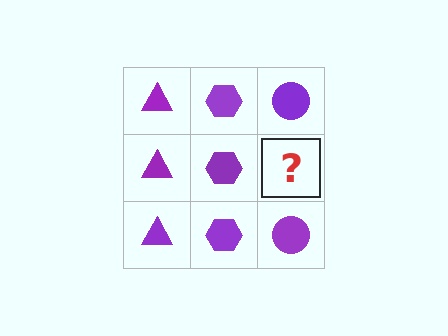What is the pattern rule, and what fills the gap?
The rule is that each column has a consistent shape. The gap should be filled with a purple circle.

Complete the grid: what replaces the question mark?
The question mark should be replaced with a purple circle.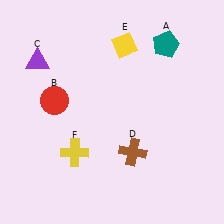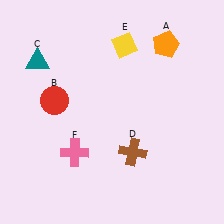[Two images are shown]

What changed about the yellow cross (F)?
In Image 1, F is yellow. In Image 2, it changed to pink.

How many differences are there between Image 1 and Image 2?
There are 3 differences between the two images.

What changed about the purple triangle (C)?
In Image 1, C is purple. In Image 2, it changed to teal.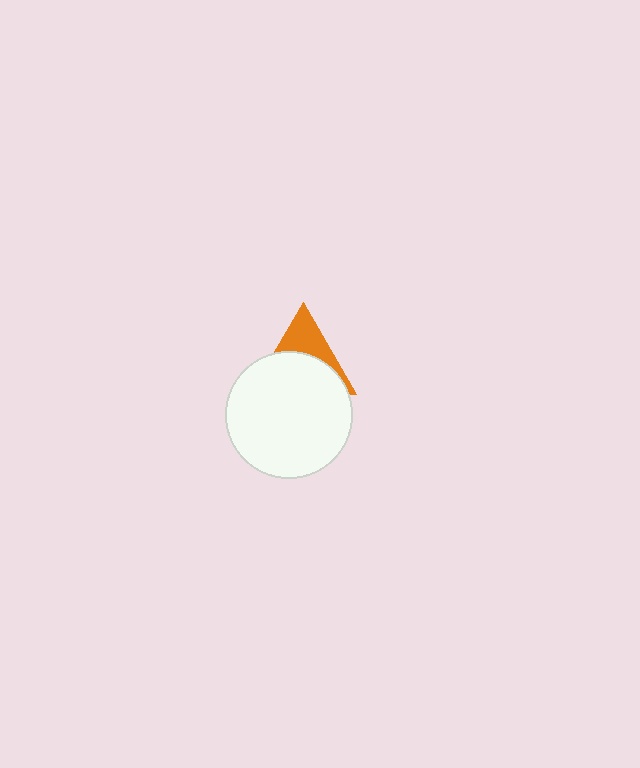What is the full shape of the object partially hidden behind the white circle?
The partially hidden object is an orange triangle.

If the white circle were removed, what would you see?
You would see the complete orange triangle.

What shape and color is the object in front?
The object in front is a white circle.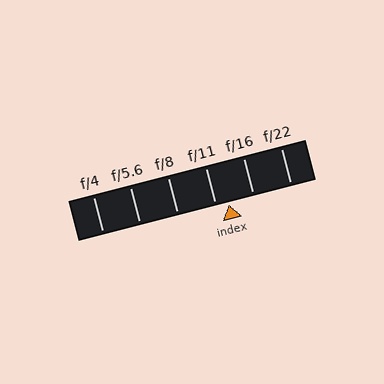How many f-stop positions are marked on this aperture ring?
There are 6 f-stop positions marked.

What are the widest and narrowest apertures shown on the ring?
The widest aperture shown is f/4 and the narrowest is f/22.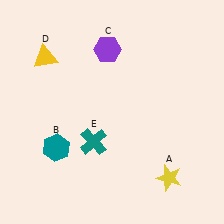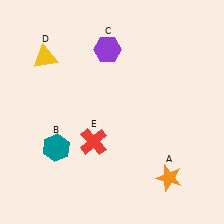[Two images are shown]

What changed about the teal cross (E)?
In Image 1, E is teal. In Image 2, it changed to red.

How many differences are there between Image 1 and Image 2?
There are 2 differences between the two images.